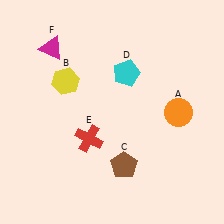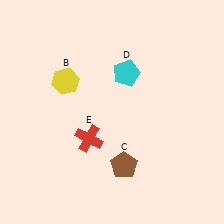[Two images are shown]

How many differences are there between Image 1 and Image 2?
There are 2 differences between the two images.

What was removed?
The orange circle (A), the magenta triangle (F) were removed in Image 2.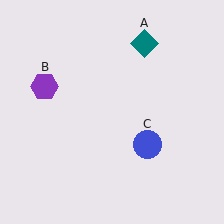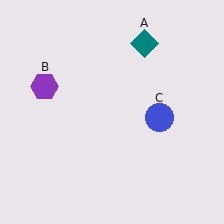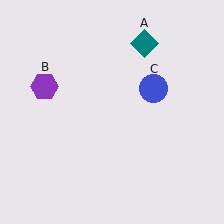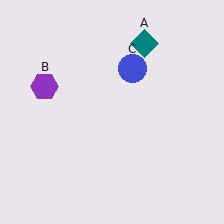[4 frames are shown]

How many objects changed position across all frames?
1 object changed position: blue circle (object C).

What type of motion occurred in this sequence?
The blue circle (object C) rotated counterclockwise around the center of the scene.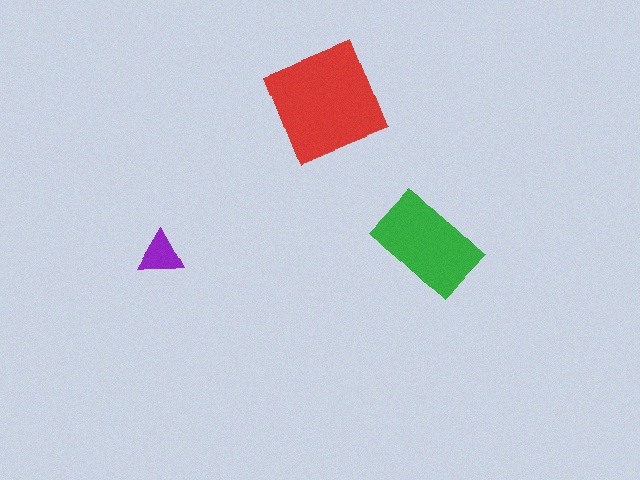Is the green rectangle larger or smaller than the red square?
Smaller.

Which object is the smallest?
The purple triangle.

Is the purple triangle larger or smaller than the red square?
Smaller.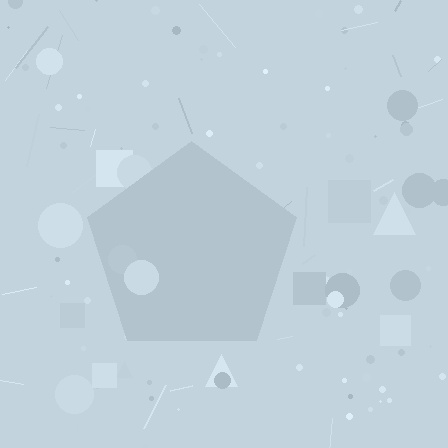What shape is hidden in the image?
A pentagon is hidden in the image.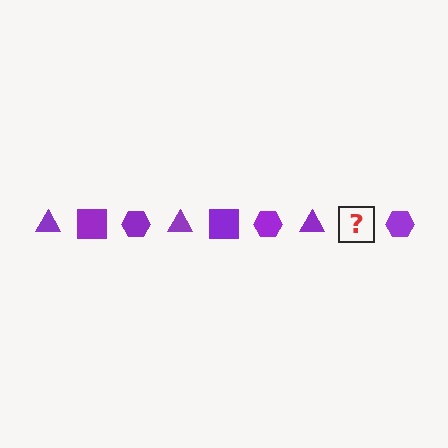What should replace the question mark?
The question mark should be replaced with a purple square.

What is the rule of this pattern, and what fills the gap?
The rule is that the pattern cycles through triangle, square, hexagon shapes in purple. The gap should be filled with a purple square.